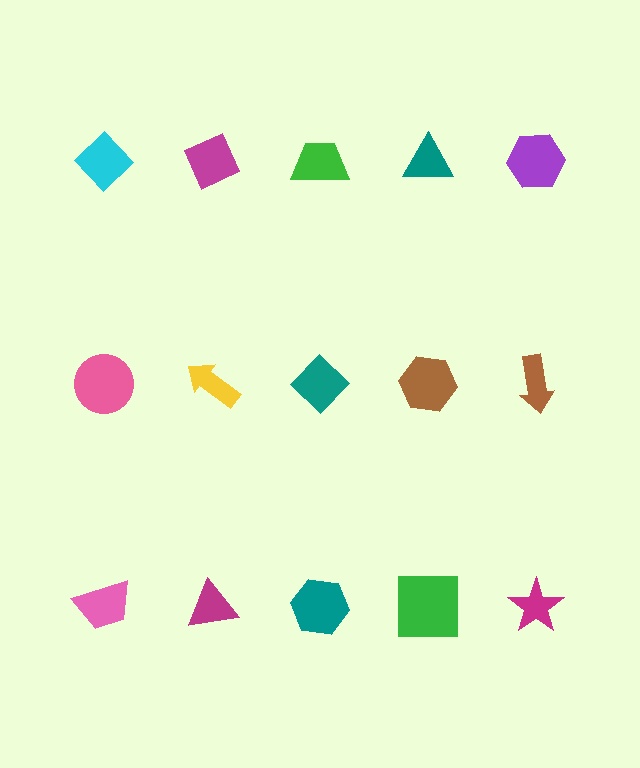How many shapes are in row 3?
5 shapes.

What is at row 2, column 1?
A pink circle.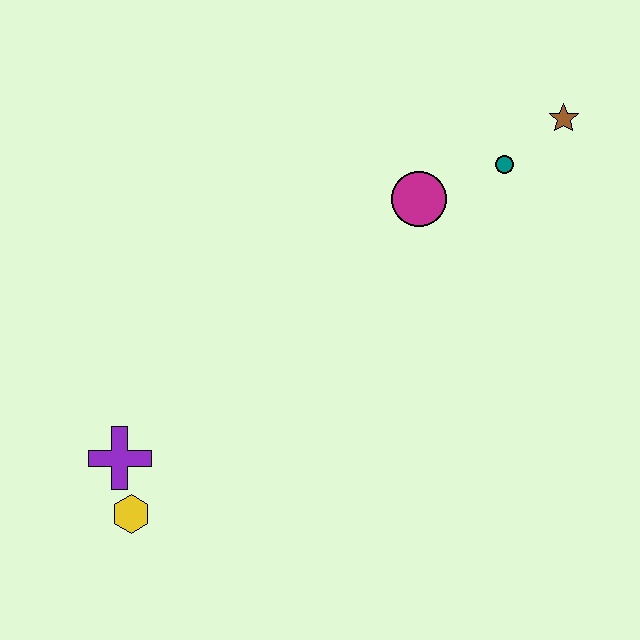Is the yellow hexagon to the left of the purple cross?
No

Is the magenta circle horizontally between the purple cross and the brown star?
Yes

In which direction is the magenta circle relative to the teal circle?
The magenta circle is to the left of the teal circle.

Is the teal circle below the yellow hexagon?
No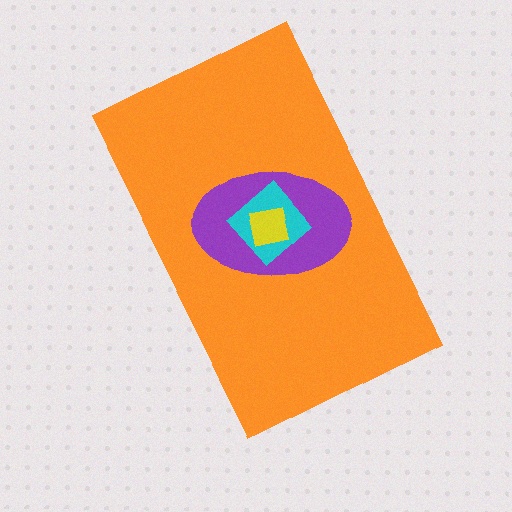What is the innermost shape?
The yellow square.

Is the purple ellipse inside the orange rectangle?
Yes.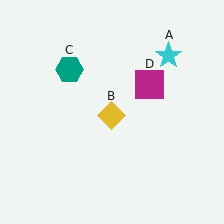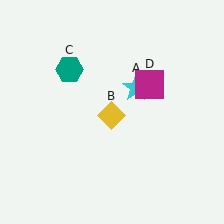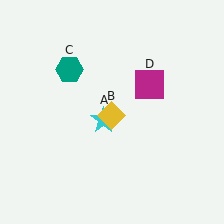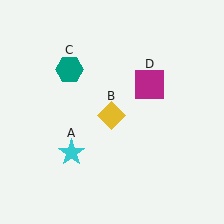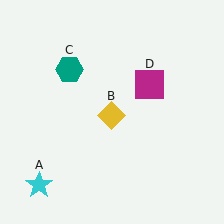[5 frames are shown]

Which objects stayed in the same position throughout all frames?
Yellow diamond (object B) and teal hexagon (object C) and magenta square (object D) remained stationary.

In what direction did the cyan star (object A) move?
The cyan star (object A) moved down and to the left.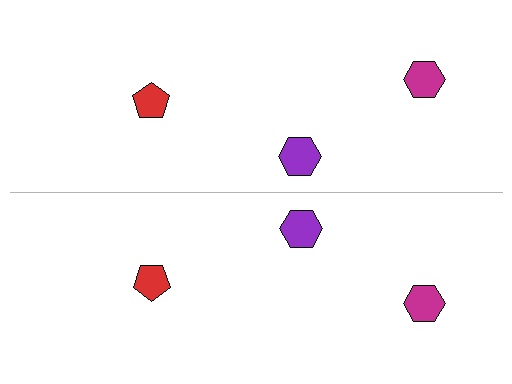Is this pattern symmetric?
Yes, this pattern has bilateral (reflection) symmetry.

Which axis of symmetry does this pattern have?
The pattern has a horizontal axis of symmetry running through the center of the image.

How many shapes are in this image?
There are 6 shapes in this image.